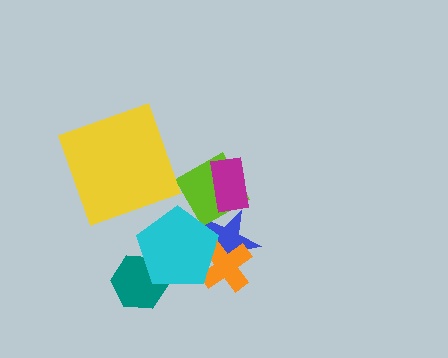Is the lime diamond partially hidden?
Yes, it is partially covered by another shape.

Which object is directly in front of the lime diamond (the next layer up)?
The cyan pentagon is directly in front of the lime diamond.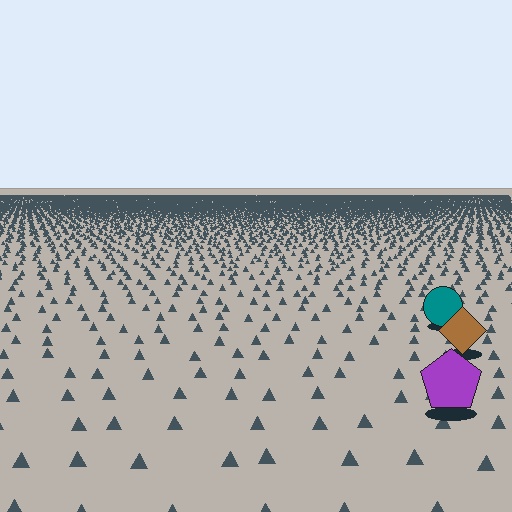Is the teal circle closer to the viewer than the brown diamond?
No. The brown diamond is closer — you can tell from the texture gradient: the ground texture is coarser near it.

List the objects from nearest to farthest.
From nearest to farthest: the purple pentagon, the brown diamond, the teal circle.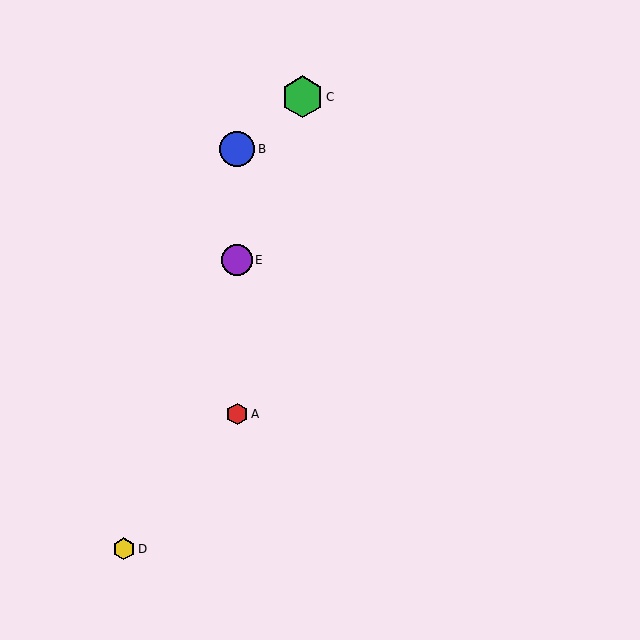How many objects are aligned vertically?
3 objects (A, B, E) are aligned vertically.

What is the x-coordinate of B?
Object B is at x≈237.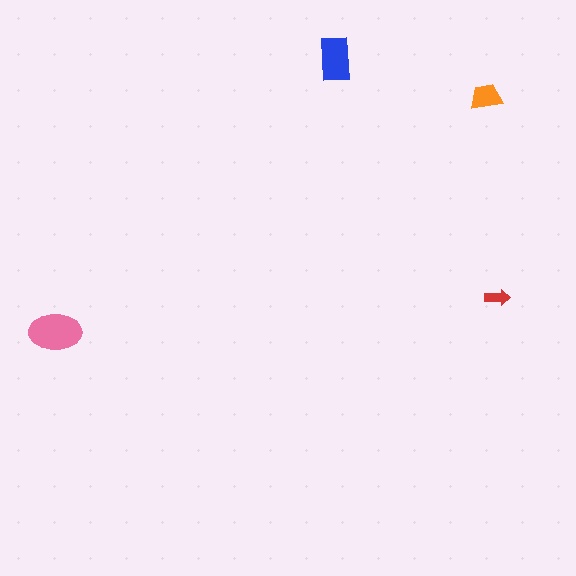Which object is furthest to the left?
The pink ellipse is leftmost.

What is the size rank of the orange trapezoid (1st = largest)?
3rd.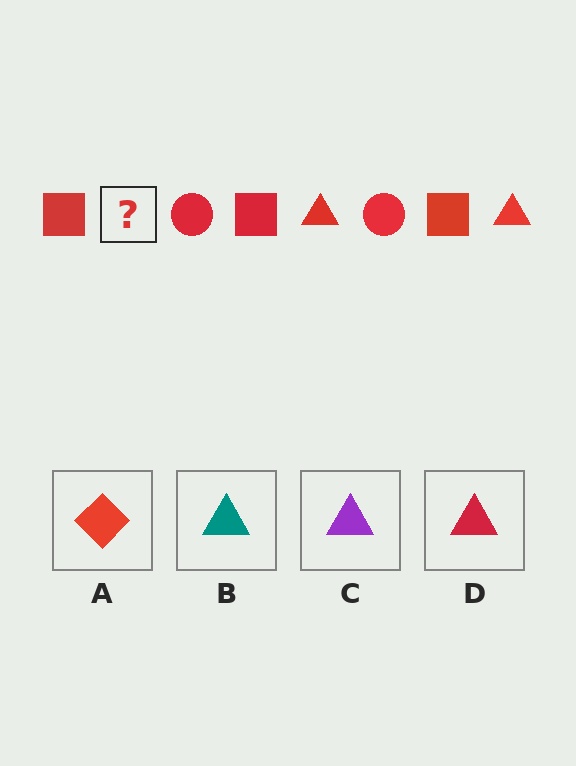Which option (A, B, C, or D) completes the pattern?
D.